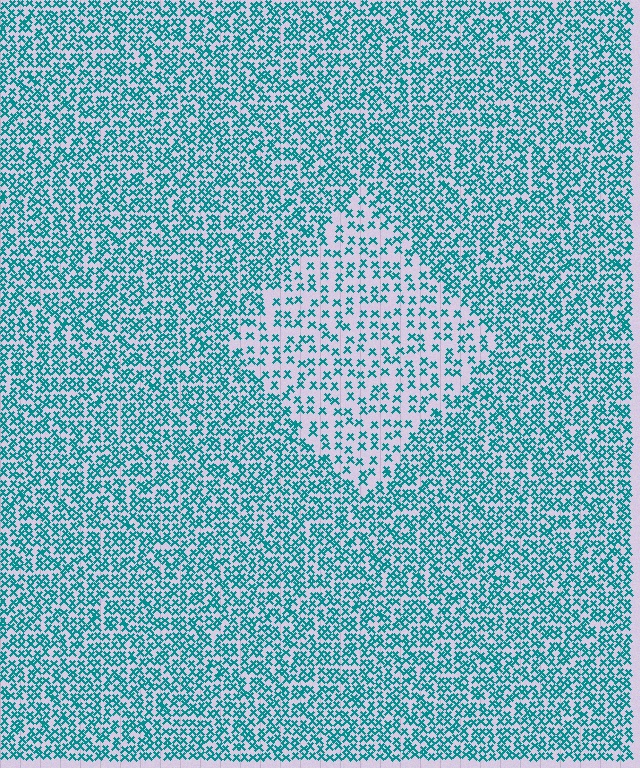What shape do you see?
I see a diamond.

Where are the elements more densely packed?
The elements are more densely packed outside the diamond boundary.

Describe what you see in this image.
The image contains small teal elements arranged at two different densities. A diamond-shaped region is visible where the elements are less densely packed than the surrounding area.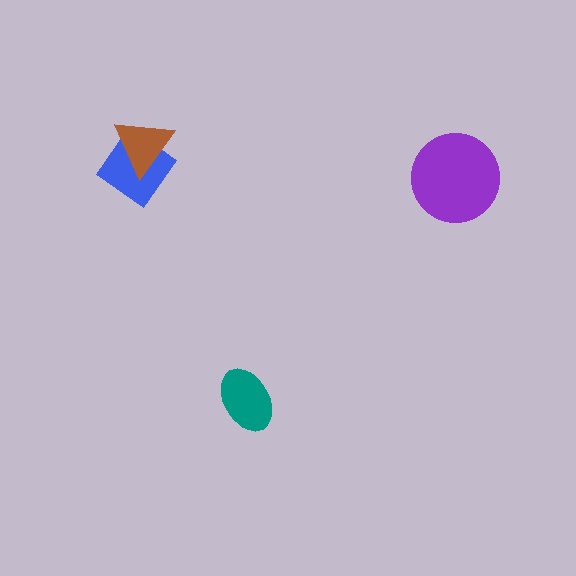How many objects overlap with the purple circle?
0 objects overlap with the purple circle.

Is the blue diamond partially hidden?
Yes, it is partially covered by another shape.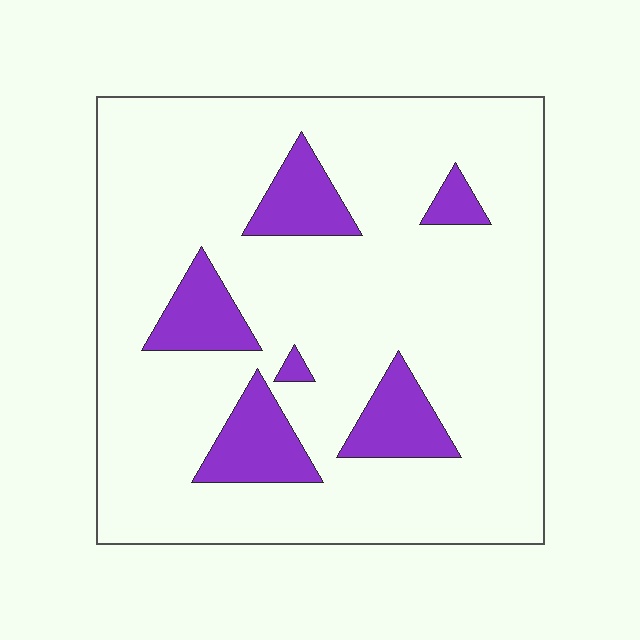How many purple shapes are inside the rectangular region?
6.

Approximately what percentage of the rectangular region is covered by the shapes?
Approximately 15%.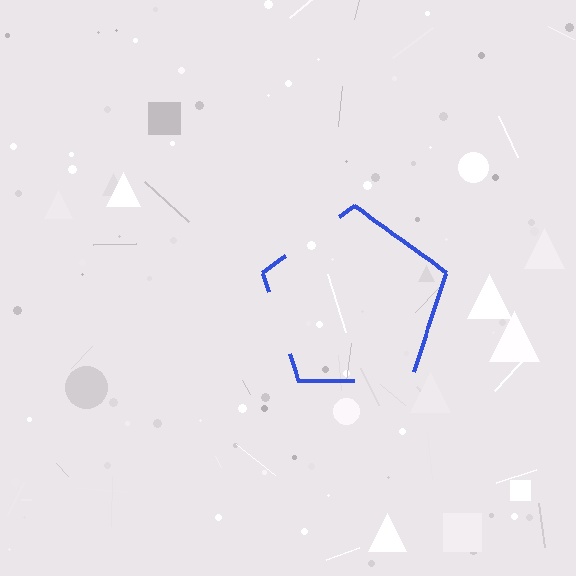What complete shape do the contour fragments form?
The contour fragments form a pentagon.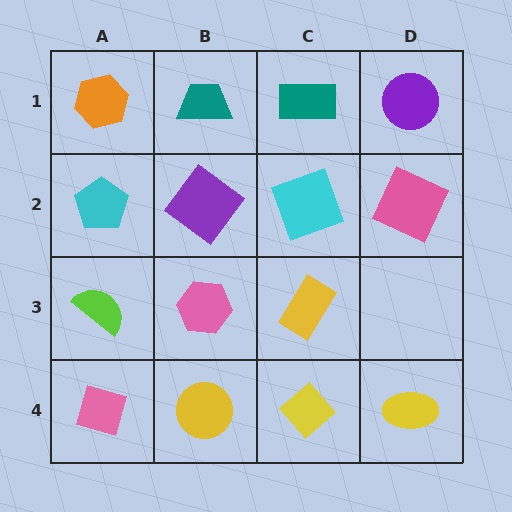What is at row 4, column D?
A yellow ellipse.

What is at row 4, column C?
A yellow diamond.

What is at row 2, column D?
A pink square.